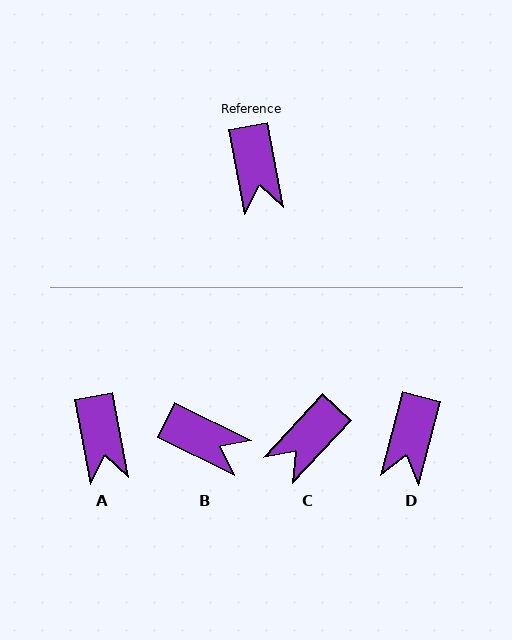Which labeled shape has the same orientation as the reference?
A.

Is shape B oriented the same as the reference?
No, it is off by about 53 degrees.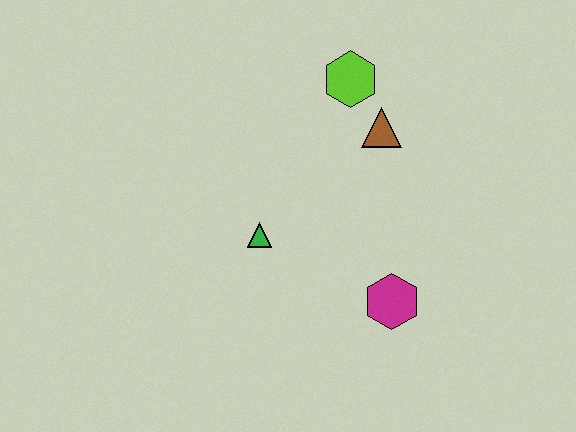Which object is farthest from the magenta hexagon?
The lime hexagon is farthest from the magenta hexagon.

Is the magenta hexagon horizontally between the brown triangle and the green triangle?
No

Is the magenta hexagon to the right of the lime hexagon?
Yes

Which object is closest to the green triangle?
The magenta hexagon is closest to the green triangle.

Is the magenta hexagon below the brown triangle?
Yes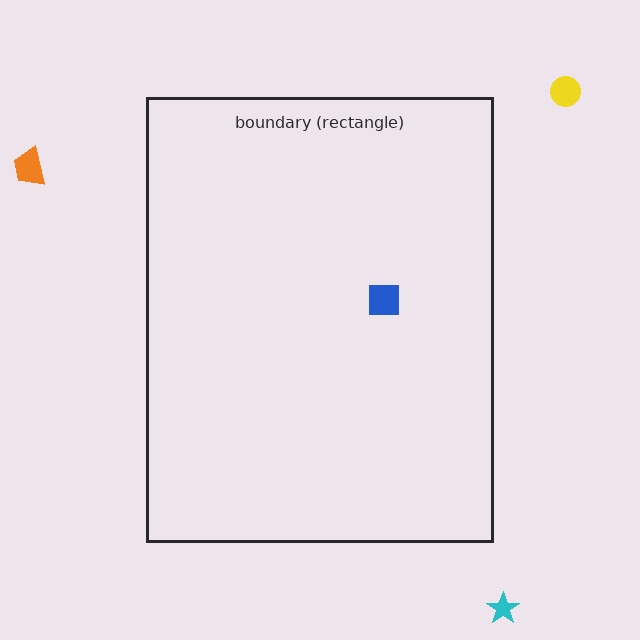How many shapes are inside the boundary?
1 inside, 3 outside.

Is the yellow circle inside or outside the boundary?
Outside.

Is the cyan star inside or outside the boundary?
Outside.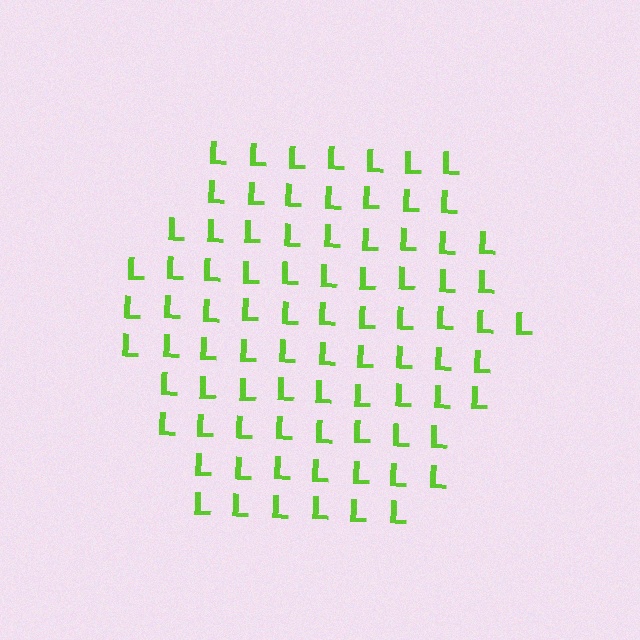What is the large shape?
The large shape is a hexagon.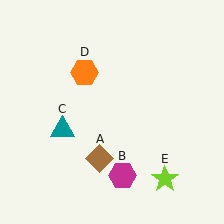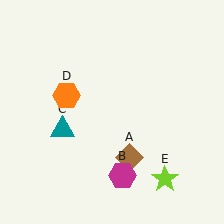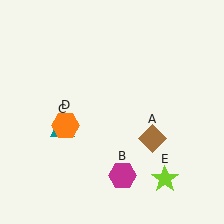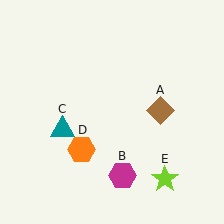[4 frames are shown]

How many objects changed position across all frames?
2 objects changed position: brown diamond (object A), orange hexagon (object D).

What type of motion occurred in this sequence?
The brown diamond (object A), orange hexagon (object D) rotated counterclockwise around the center of the scene.